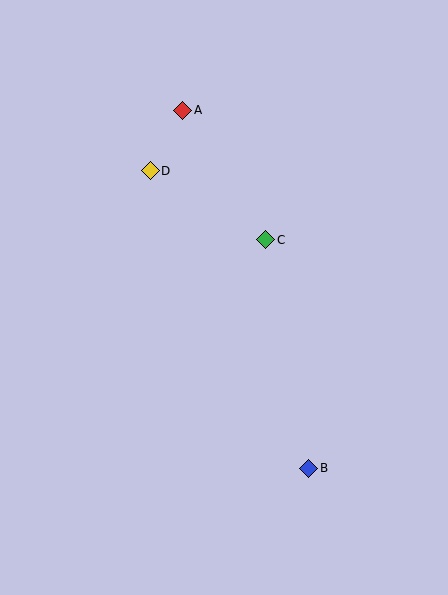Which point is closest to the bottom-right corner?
Point B is closest to the bottom-right corner.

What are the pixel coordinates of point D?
Point D is at (150, 171).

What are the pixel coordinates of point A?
Point A is at (183, 110).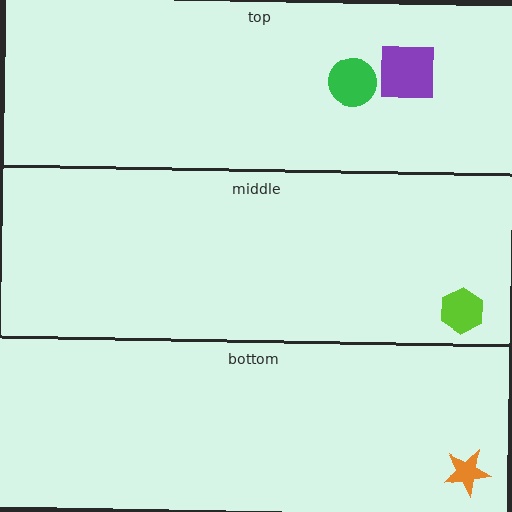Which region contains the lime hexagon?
The middle region.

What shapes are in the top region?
The green circle, the purple square.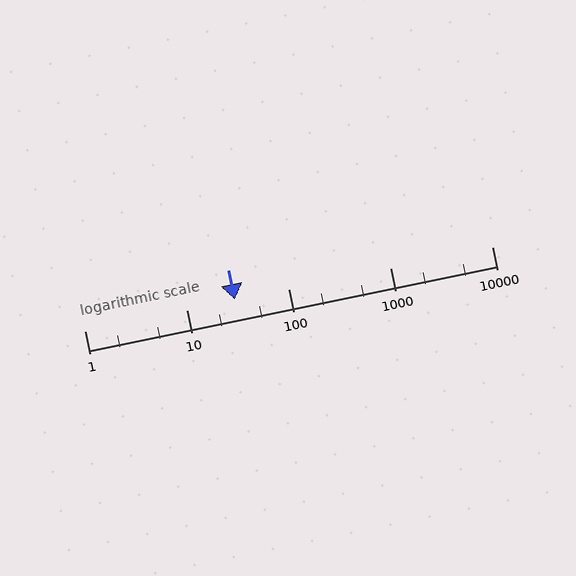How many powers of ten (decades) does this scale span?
The scale spans 4 decades, from 1 to 10000.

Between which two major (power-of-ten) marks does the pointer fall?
The pointer is between 10 and 100.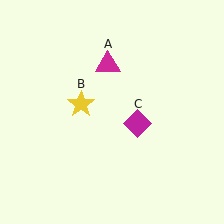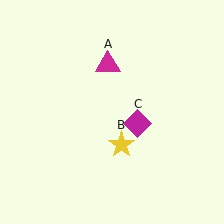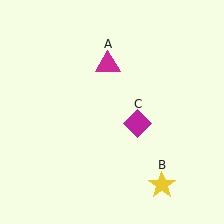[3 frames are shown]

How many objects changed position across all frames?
1 object changed position: yellow star (object B).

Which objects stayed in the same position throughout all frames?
Magenta triangle (object A) and magenta diamond (object C) remained stationary.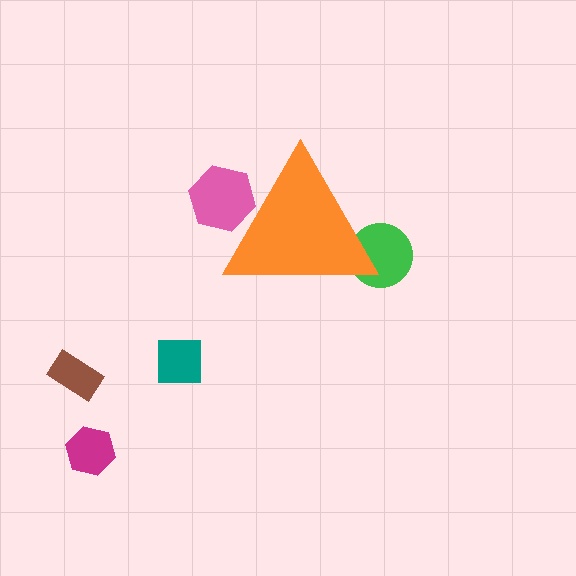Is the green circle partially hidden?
Yes, the green circle is partially hidden behind the orange triangle.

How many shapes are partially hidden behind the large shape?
2 shapes are partially hidden.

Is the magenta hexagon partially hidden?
No, the magenta hexagon is fully visible.